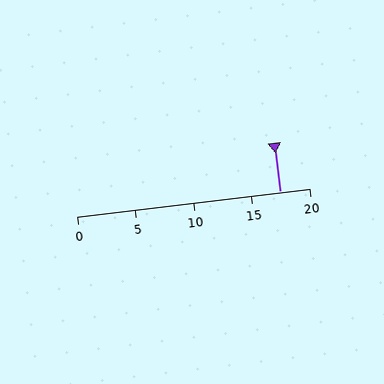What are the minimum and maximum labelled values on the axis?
The axis runs from 0 to 20.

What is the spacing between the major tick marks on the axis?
The major ticks are spaced 5 apart.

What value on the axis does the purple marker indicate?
The marker indicates approximately 17.5.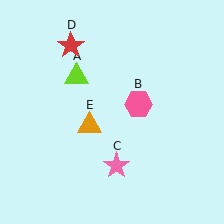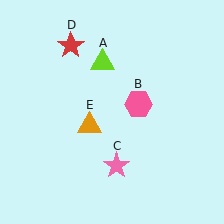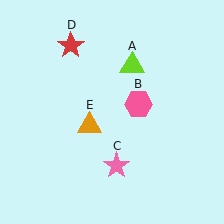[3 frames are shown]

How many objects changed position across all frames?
1 object changed position: lime triangle (object A).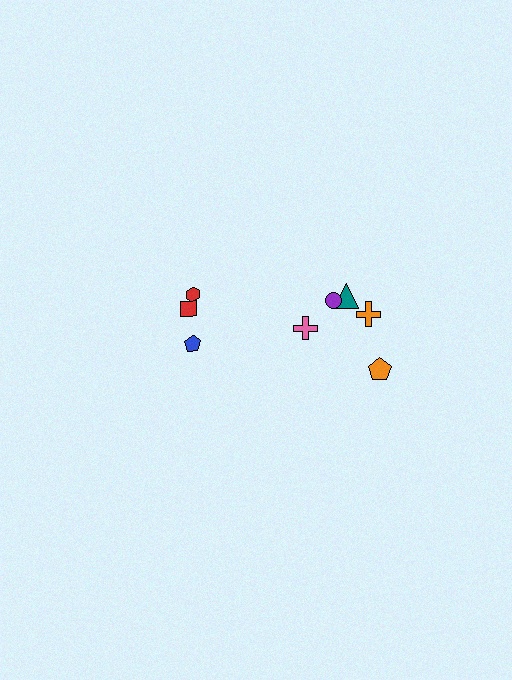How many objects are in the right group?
There are 5 objects.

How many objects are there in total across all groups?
There are 8 objects.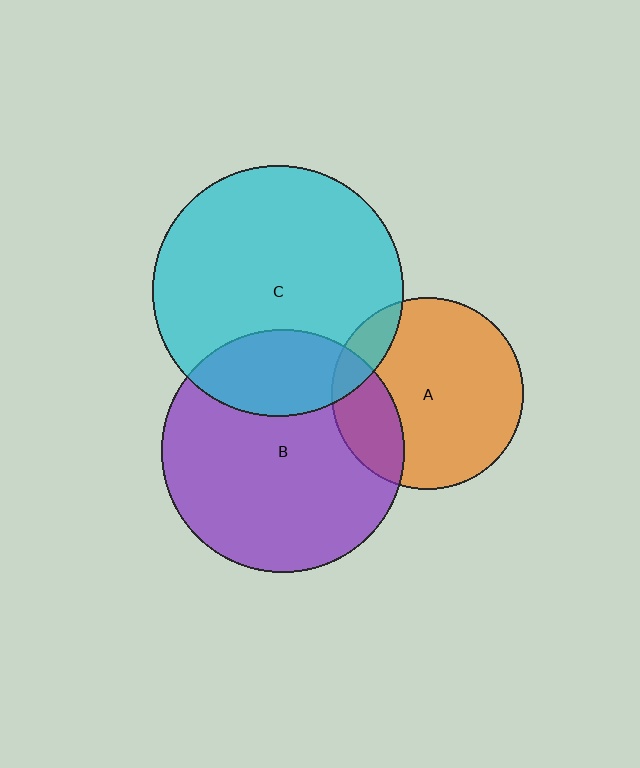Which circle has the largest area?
Circle C (cyan).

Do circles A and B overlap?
Yes.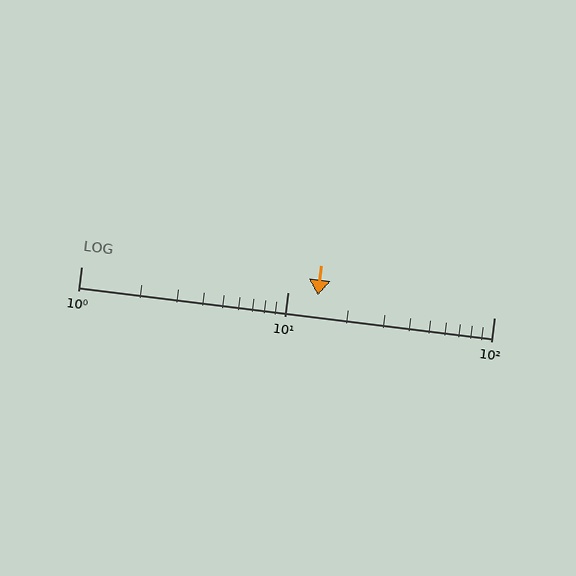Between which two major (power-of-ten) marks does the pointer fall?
The pointer is between 10 and 100.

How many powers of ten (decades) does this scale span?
The scale spans 2 decades, from 1 to 100.